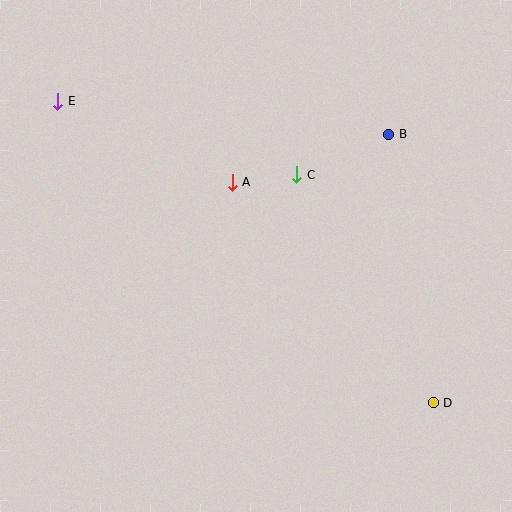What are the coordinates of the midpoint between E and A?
The midpoint between E and A is at (145, 142).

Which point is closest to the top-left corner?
Point E is closest to the top-left corner.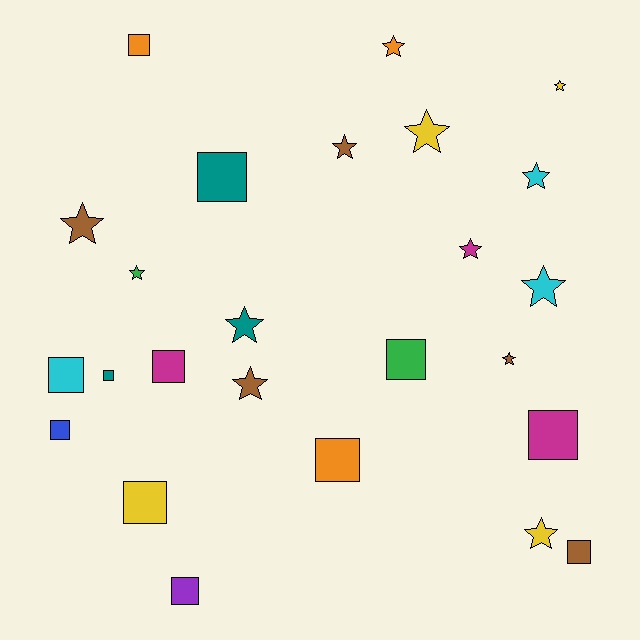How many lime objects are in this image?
There are no lime objects.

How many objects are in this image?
There are 25 objects.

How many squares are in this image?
There are 12 squares.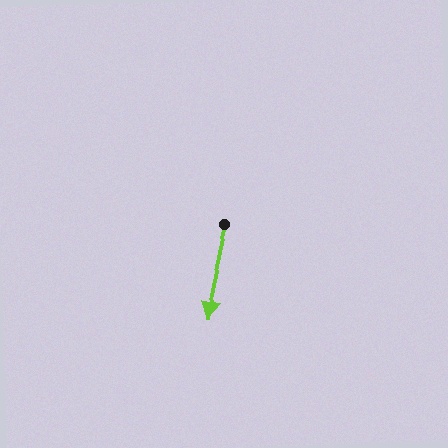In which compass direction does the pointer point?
South.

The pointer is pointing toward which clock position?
Roughly 6 o'clock.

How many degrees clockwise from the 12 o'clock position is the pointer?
Approximately 192 degrees.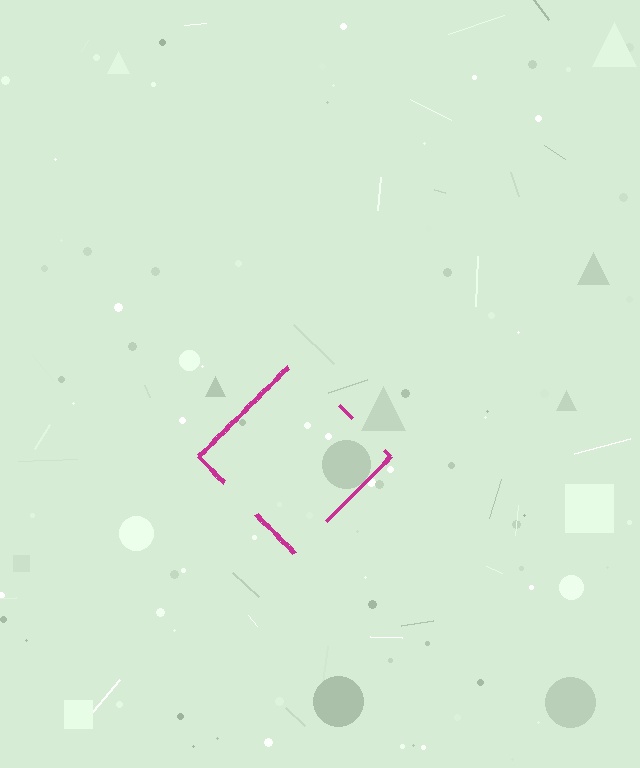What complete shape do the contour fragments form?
The contour fragments form a diamond.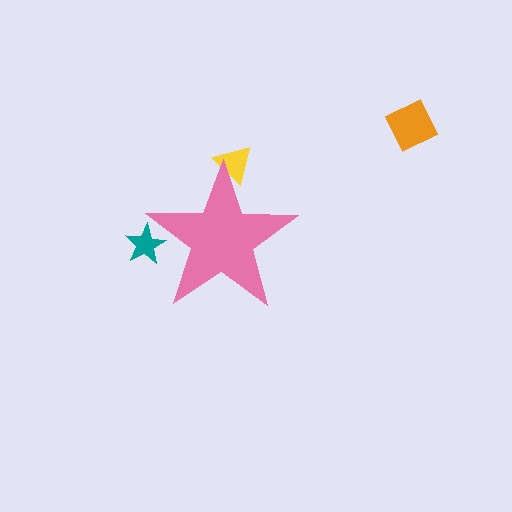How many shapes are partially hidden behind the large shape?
2 shapes are partially hidden.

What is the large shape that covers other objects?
A pink star.